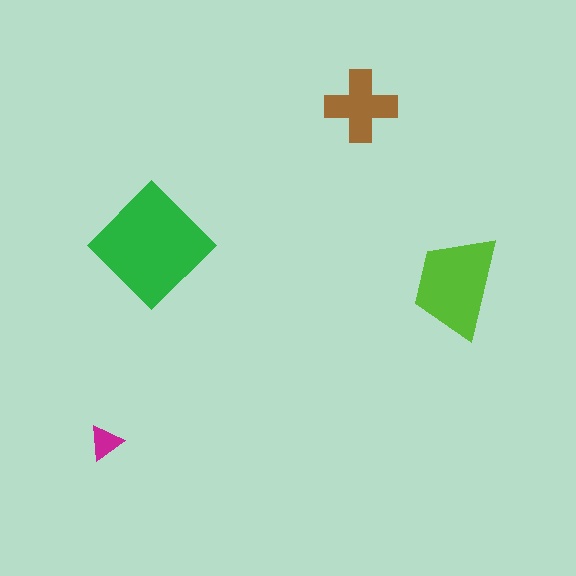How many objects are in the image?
There are 4 objects in the image.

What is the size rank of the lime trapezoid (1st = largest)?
2nd.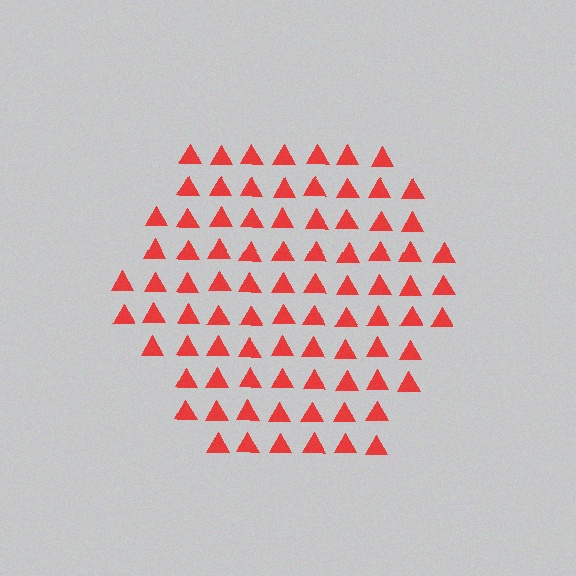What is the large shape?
The large shape is a hexagon.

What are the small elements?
The small elements are triangles.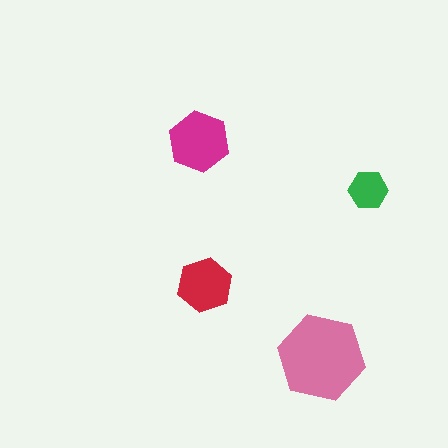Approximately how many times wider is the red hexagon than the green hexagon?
About 1.5 times wider.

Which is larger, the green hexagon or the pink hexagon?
The pink one.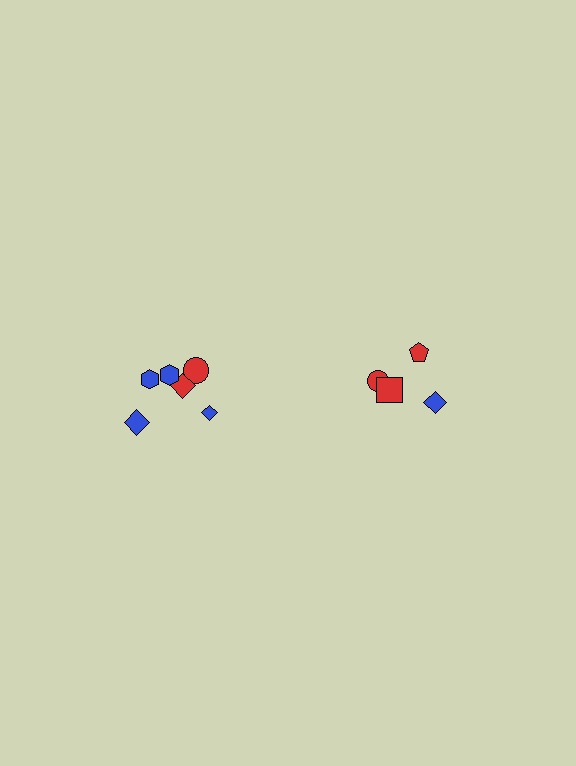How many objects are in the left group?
There are 6 objects.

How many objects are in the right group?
There are 4 objects.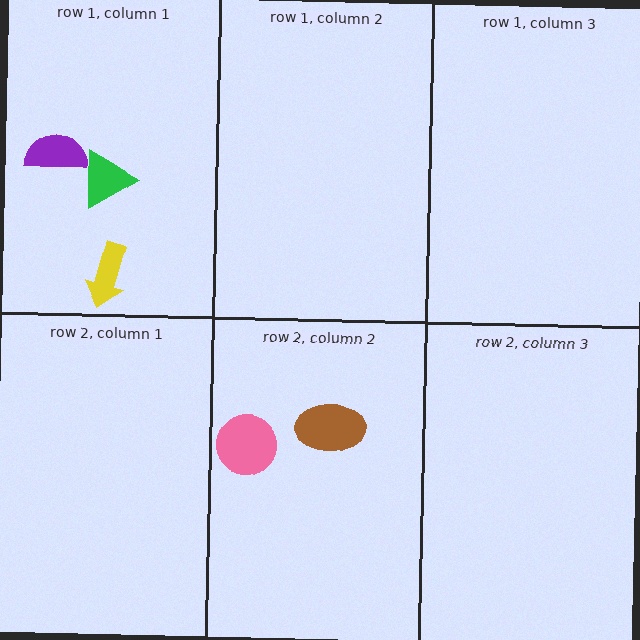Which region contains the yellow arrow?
The row 1, column 1 region.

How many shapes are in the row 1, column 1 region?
3.